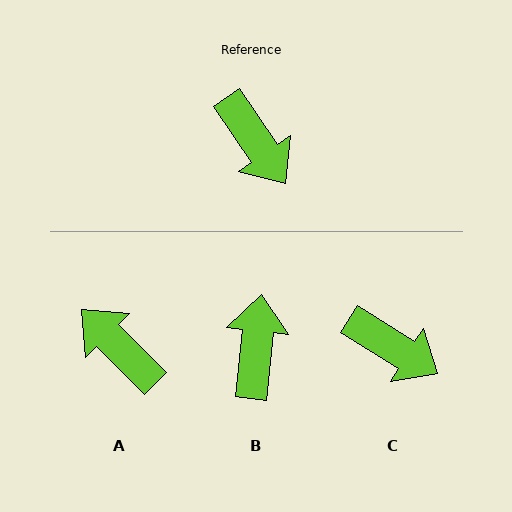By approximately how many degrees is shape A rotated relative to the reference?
Approximately 169 degrees clockwise.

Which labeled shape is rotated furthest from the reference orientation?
A, about 169 degrees away.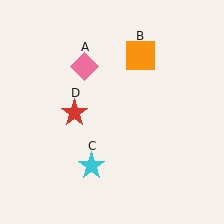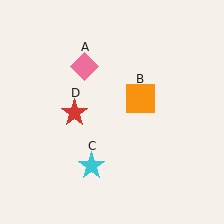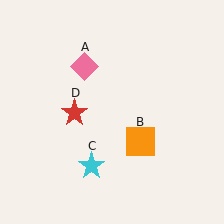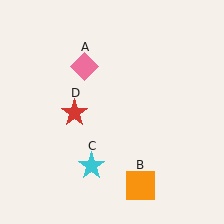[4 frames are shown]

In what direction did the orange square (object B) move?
The orange square (object B) moved down.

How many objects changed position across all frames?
1 object changed position: orange square (object B).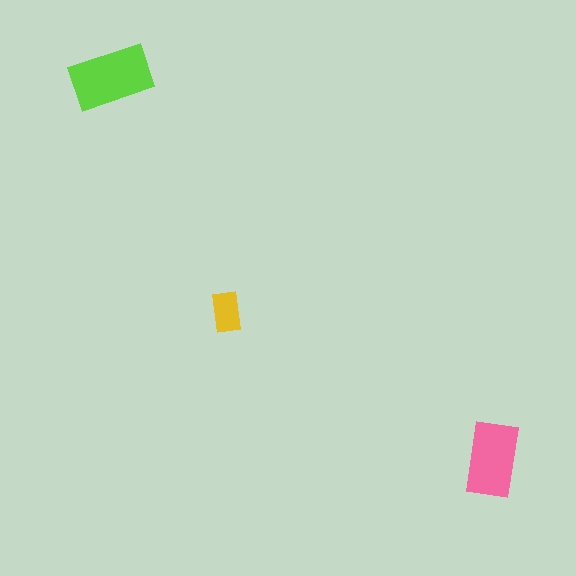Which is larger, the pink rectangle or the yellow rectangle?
The pink one.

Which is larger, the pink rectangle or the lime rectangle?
The lime one.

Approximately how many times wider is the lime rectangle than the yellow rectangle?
About 2 times wider.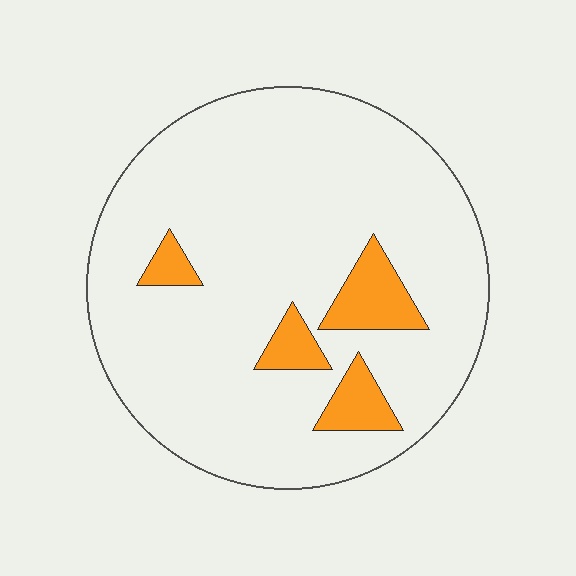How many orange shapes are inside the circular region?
4.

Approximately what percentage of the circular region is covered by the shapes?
Approximately 10%.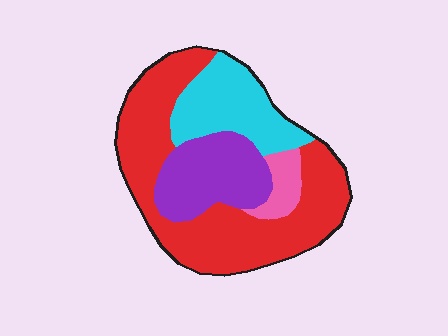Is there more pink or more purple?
Purple.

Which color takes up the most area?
Red, at roughly 50%.